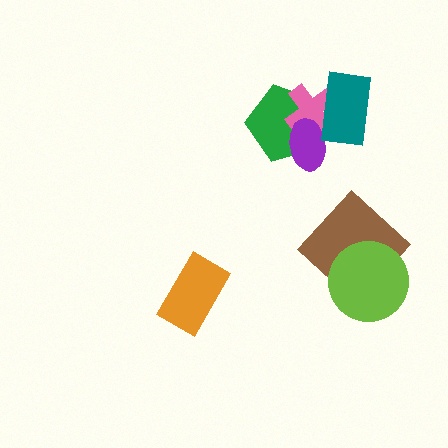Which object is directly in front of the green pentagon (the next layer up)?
The pink cross is directly in front of the green pentagon.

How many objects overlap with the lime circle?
1 object overlaps with the lime circle.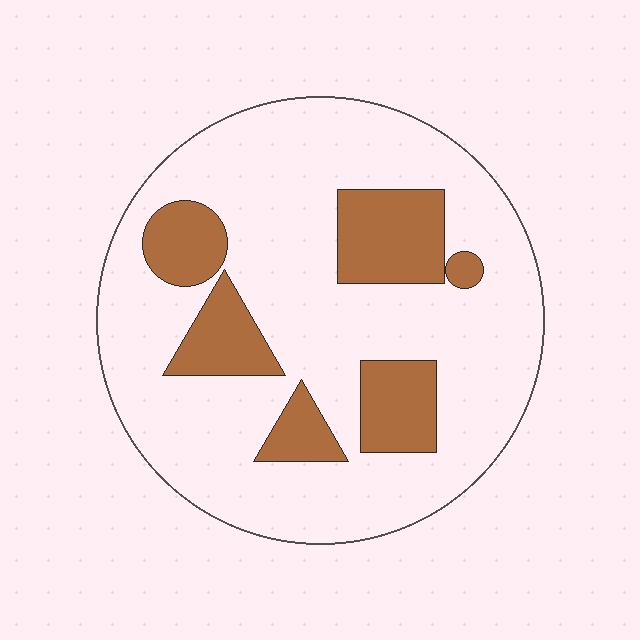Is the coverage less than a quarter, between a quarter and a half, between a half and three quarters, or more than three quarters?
Less than a quarter.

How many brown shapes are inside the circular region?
6.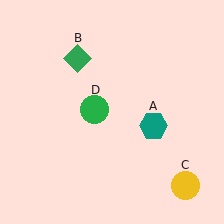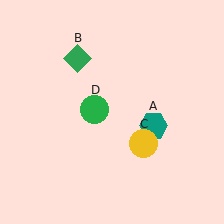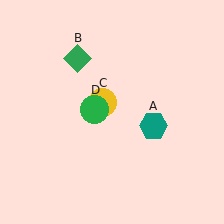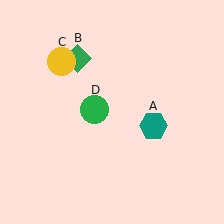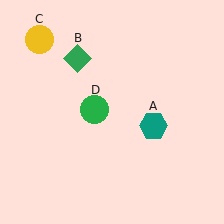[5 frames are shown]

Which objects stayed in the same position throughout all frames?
Teal hexagon (object A) and green diamond (object B) and green circle (object D) remained stationary.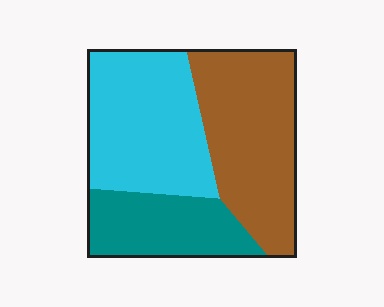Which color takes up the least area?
Teal, at roughly 25%.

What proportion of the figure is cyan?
Cyan takes up between a third and a half of the figure.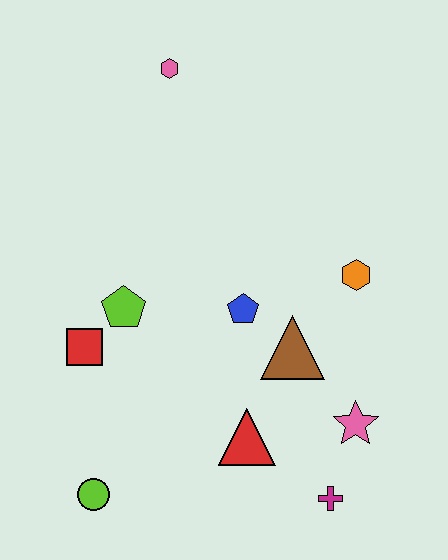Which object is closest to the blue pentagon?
The brown triangle is closest to the blue pentagon.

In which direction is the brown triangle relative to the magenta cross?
The brown triangle is above the magenta cross.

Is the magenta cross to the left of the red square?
No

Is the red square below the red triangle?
No